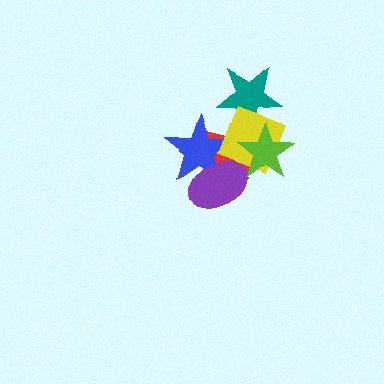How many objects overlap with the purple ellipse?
2 objects overlap with the purple ellipse.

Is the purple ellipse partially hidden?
No, no other shape covers it.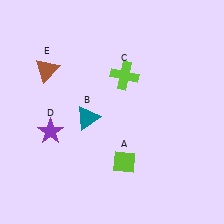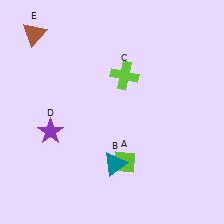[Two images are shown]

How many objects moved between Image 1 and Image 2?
2 objects moved between the two images.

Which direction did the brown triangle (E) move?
The brown triangle (E) moved up.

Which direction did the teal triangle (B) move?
The teal triangle (B) moved down.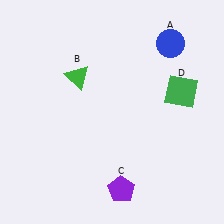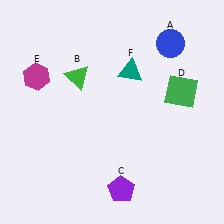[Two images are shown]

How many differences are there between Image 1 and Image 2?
There are 2 differences between the two images.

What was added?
A magenta hexagon (E), a teal triangle (F) were added in Image 2.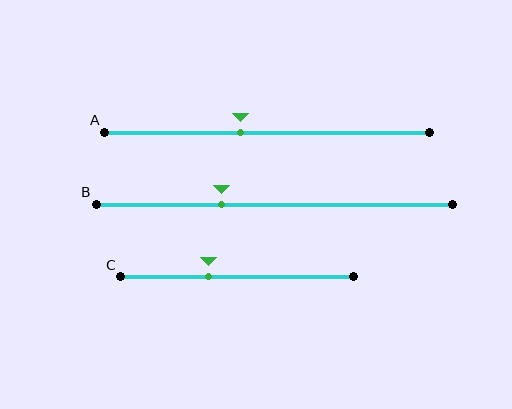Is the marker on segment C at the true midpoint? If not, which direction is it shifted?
No, the marker on segment C is shifted to the left by about 12% of the segment length.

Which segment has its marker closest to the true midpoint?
Segment A has its marker closest to the true midpoint.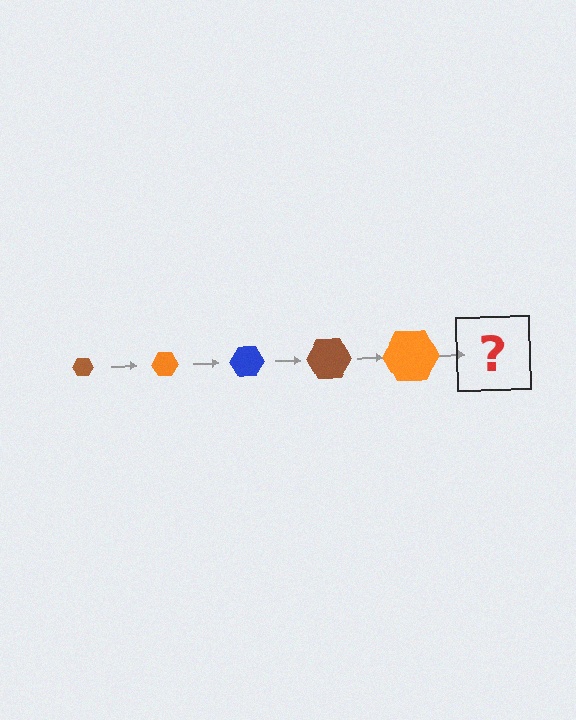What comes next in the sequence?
The next element should be a blue hexagon, larger than the previous one.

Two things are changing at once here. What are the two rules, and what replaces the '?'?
The two rules are that the hexagon grows larger each step and the color cycles through brown, orange, and blue. The '?' should be a blue hexagon, larger than the previous one.